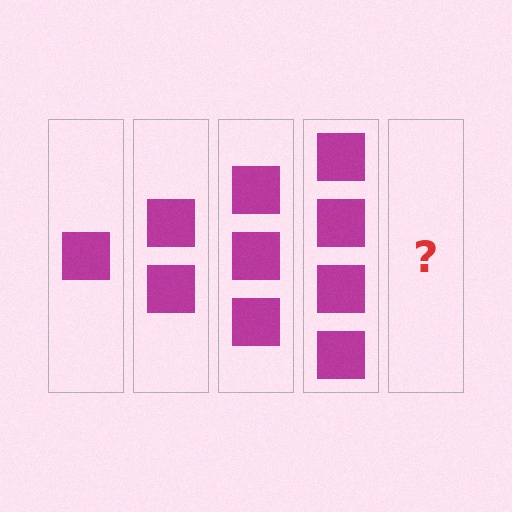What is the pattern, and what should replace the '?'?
The pattern is that each step adds one more square. The '?' should be 5 squares.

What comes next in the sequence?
The next element should be 5 squares.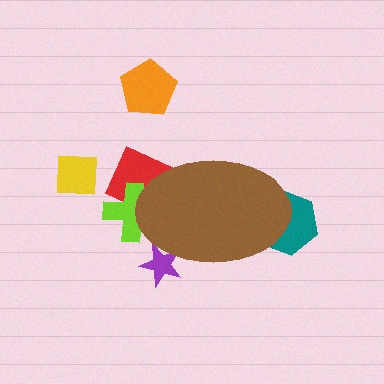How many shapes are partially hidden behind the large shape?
4 shapes are partially hidden.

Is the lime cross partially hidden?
Yes, the lime cross is partially hidden behind the brown ellipse.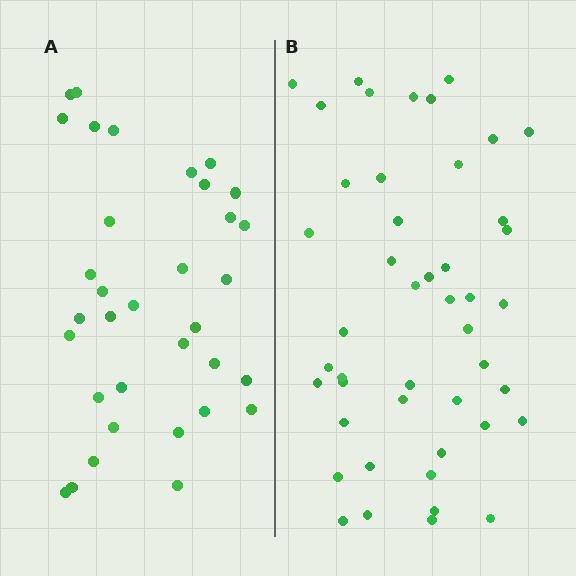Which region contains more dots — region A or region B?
Region B (the right region) has more dots.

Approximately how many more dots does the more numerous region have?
Region B has roughly 12 or so more dots than region A.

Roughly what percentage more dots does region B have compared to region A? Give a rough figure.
About 35% more.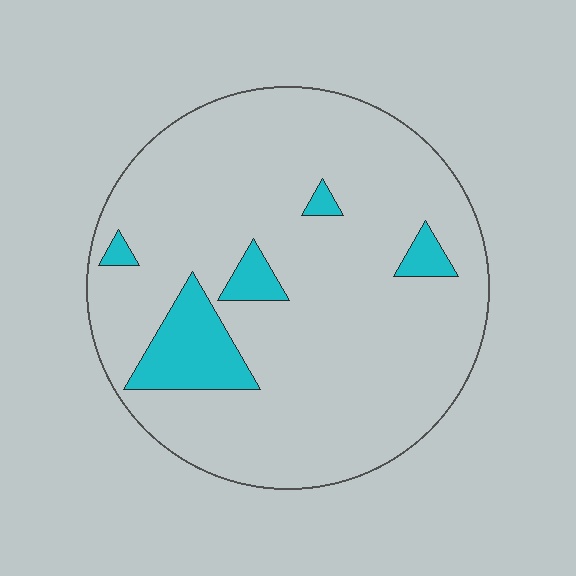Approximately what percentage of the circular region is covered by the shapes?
Approximately 10%.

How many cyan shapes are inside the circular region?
5.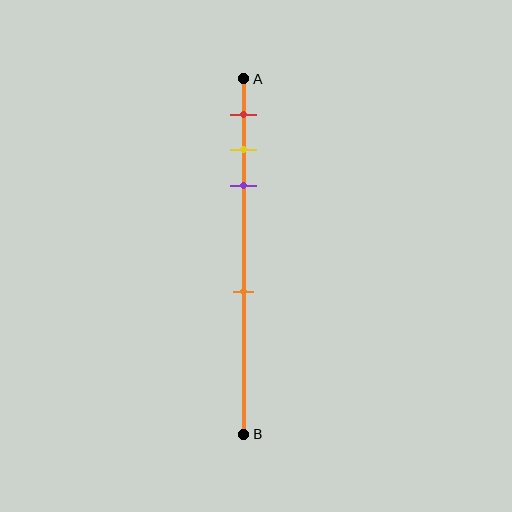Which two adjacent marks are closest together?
The yellow and purple marks are the closest adjacent pair.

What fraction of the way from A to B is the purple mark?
The purple mark is approximately 30% (0.3) of the way from A to B.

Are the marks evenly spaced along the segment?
No, the marks are not evenly spaced.